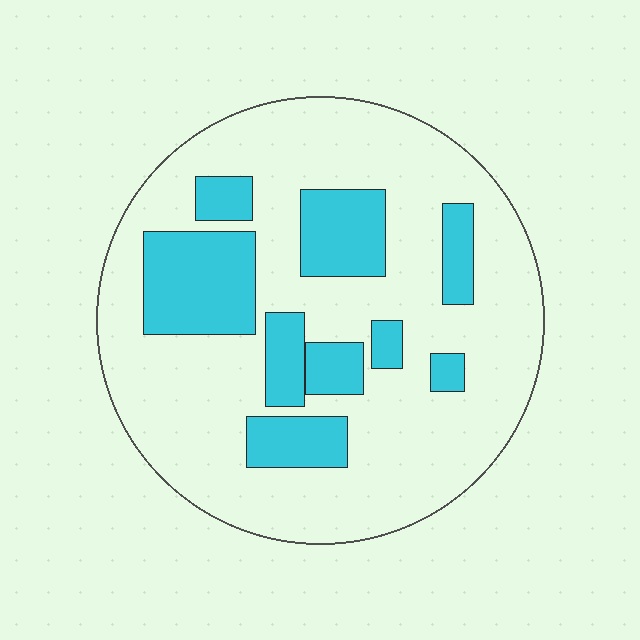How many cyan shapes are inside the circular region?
9.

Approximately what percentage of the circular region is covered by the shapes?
Approximately 25%.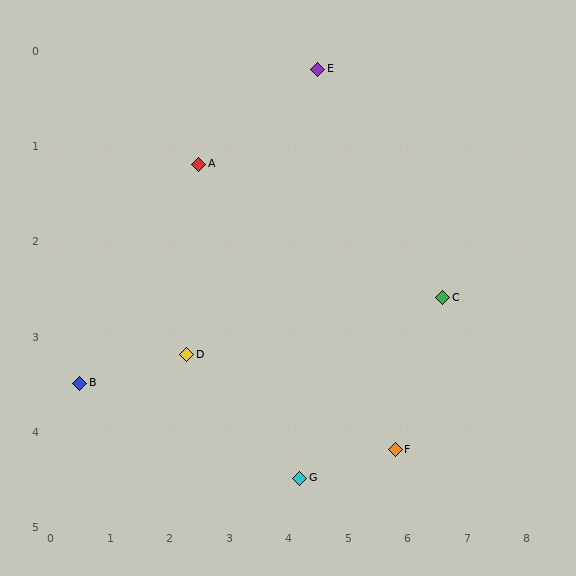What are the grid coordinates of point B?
Point B is at approximately (0.5, 3.5).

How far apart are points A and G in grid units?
Points A and G are about 3.7 grid units apart.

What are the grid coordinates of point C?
Point C is at approximately (6.6, 2.6).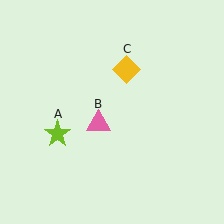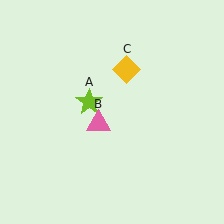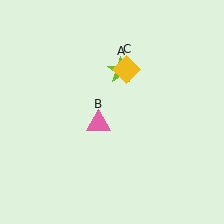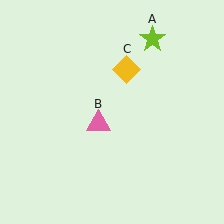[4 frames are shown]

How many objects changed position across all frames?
1 object changed position: lime star (object A).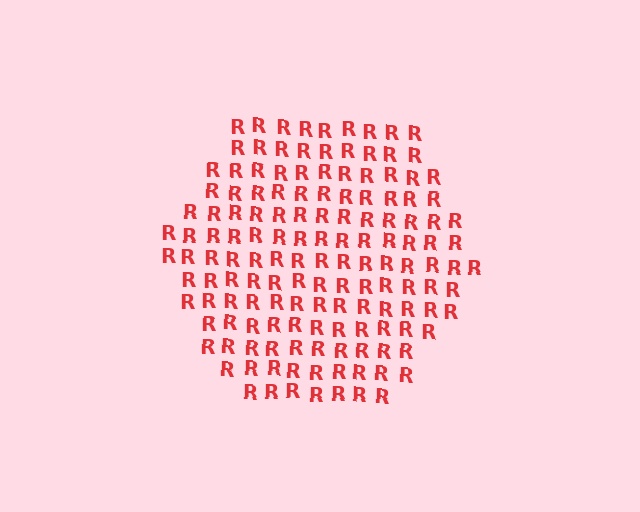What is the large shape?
The large shape is a hexagon.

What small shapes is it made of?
It is made of small letter R's.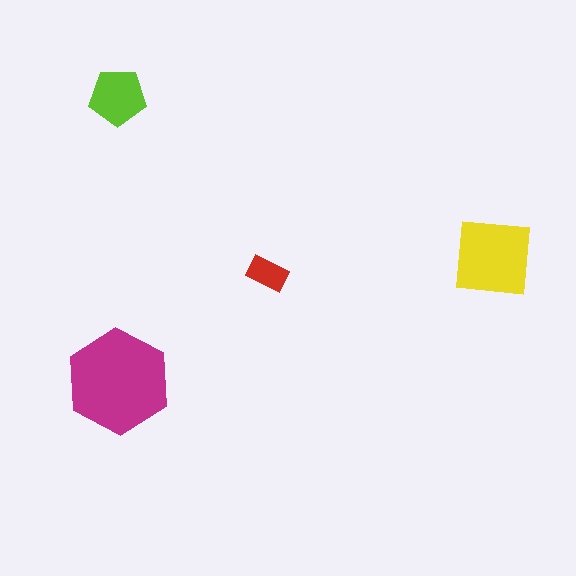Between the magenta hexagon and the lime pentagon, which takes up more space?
The magenta hexagon.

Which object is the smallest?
The red rectangle.